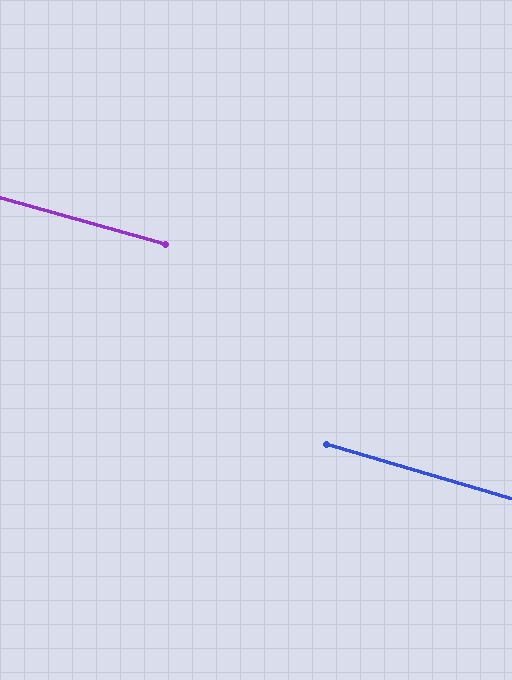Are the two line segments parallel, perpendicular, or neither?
Parallel — their directions differ by only 0.8°.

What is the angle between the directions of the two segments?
Approximately 1 degree.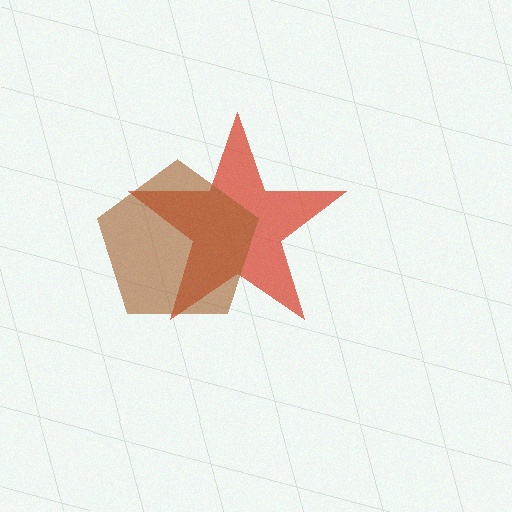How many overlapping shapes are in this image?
There are 2 overlapping shapes in the image.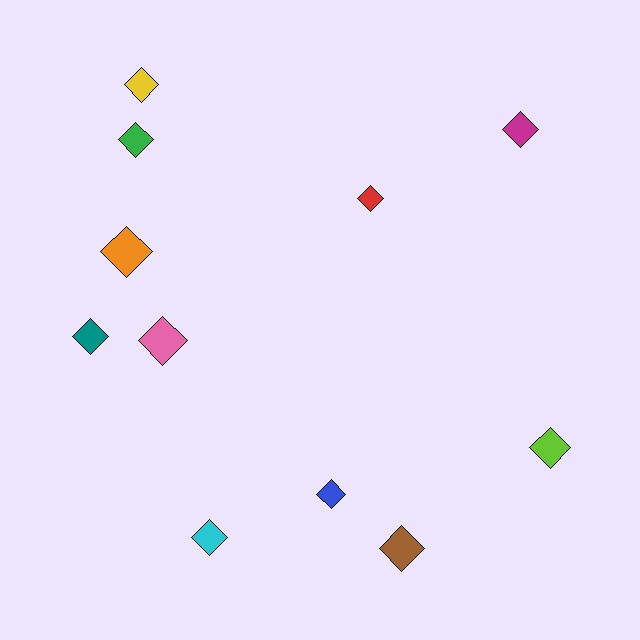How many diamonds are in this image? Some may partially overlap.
There are 11 diamonds.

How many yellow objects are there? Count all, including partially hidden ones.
There is 1 yellow object.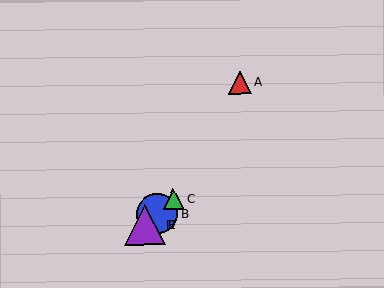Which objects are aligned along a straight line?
Objects B, C, D, E are aligned along a straight line.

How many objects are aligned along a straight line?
4 objects (B, C, D, E) are aligned along a straight line.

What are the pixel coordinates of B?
Object B is at (157, 214).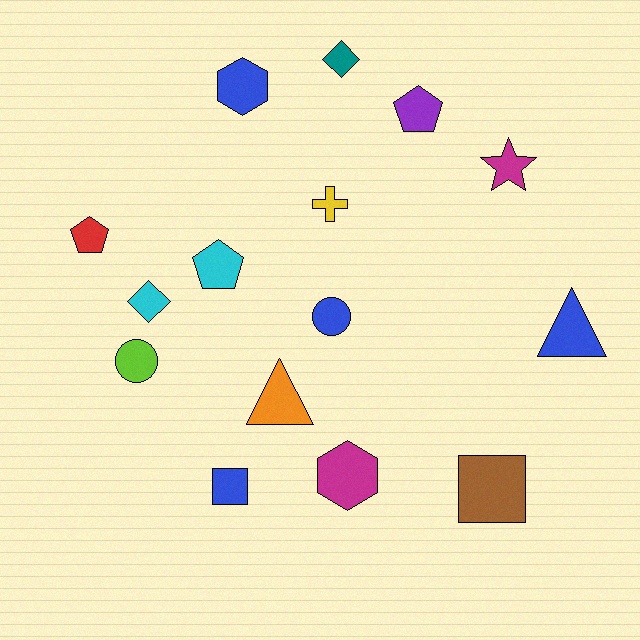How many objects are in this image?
There are 15 objects.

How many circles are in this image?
There are 2 circles.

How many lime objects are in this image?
There is 1 lime object.